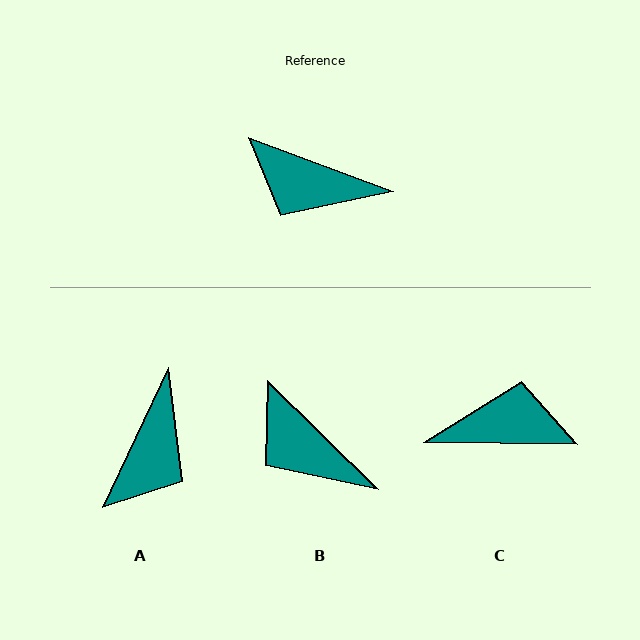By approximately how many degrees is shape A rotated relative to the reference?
Approximately 85 degrees counter-clockwise.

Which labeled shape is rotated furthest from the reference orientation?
C, about 160 degrees away.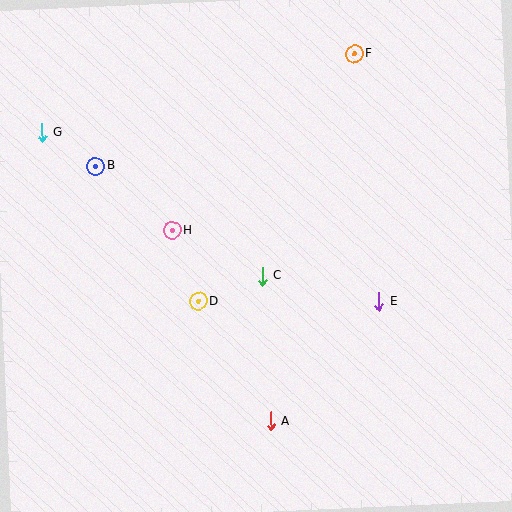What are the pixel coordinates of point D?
Point D is at (198, 302).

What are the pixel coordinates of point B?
Point B is at (96, 166).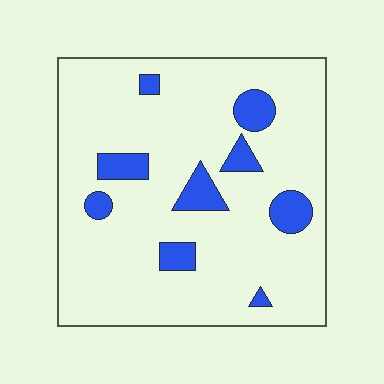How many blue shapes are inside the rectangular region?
9.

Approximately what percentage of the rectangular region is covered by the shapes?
Approximately 15%.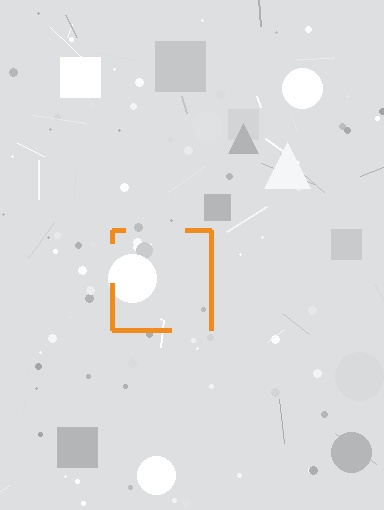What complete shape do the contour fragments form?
The contour fragments form a square.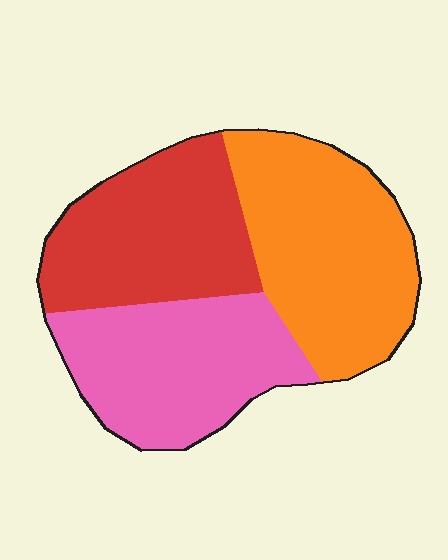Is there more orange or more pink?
Orange.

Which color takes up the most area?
Orange, at roughly 35%.